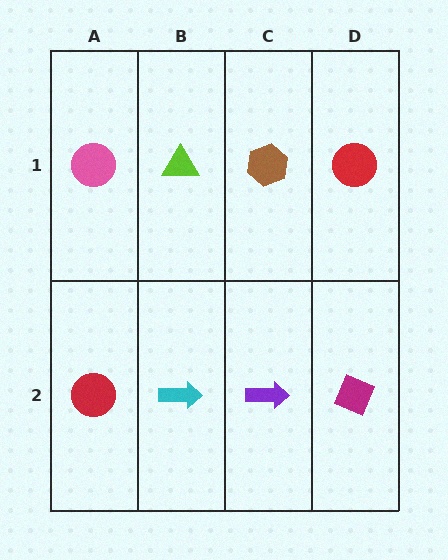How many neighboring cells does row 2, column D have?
2.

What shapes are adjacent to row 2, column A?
A pink circle (row 1, column A), a cyan arrow (row 2, column B).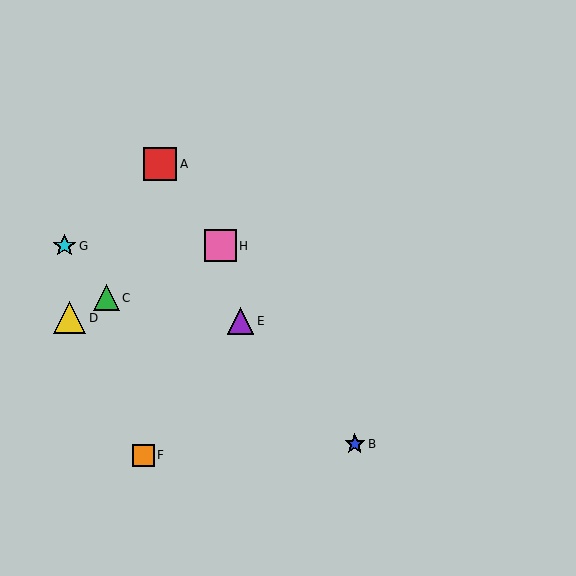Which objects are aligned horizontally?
Objects G, H are aligned horizontally.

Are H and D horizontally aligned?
No, H is at y≈246 and D is at y≈318.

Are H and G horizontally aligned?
Yes, both are at y≈246.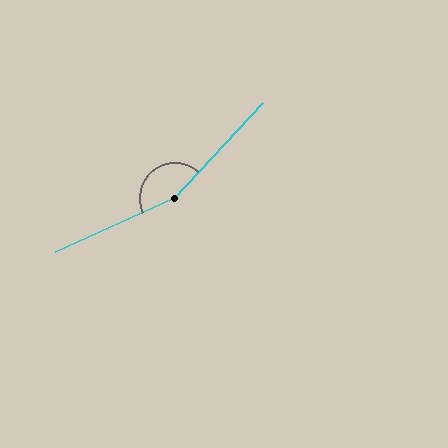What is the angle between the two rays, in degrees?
Approximately 157 degrees.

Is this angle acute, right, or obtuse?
It is obtuse.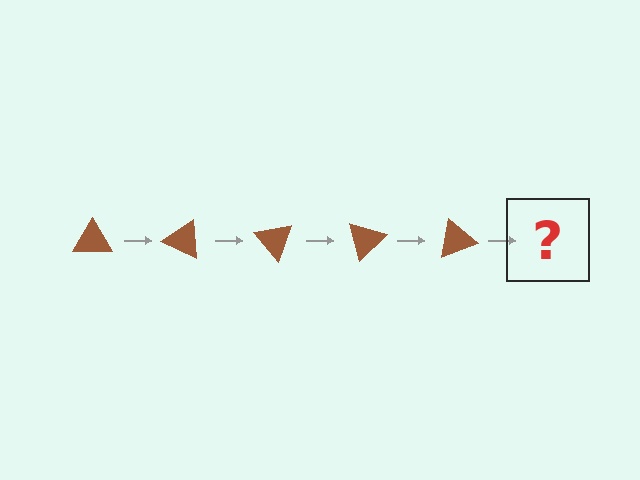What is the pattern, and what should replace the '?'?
The pattern is that the triangle rotates 25 degrees each step. The '?' should be a brown triangle rotated 125 degrees.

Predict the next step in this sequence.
The next step is a brown triangle rotated 125 degrees.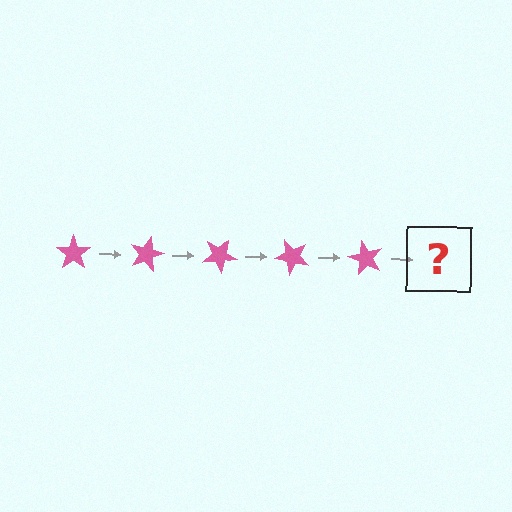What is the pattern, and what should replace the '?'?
The pattern is that the star rotates 15 degrees each step. The '?' should be a pink star rotated 75 degrees.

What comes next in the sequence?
The next element should be a pink star rotated 75 degrees.